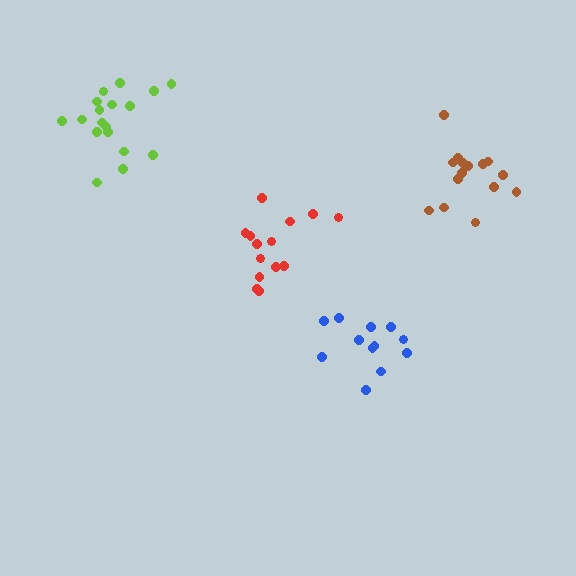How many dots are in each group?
Group 1: 14 dots, Group 2: 18 dots, Group 3: 12 dots, Group 4: 15 dots (59 total).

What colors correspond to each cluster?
The clusters are colored: red, lime, blue, brown.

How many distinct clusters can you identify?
There are 4 distinct clusters.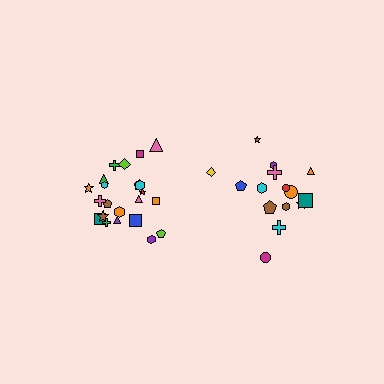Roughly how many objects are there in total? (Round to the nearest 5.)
Roughly 35 objects in total.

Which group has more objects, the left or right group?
The left group.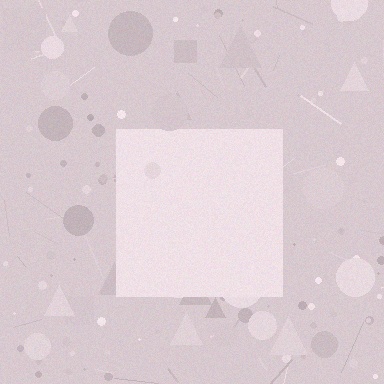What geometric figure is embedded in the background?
A square is embedded in the background.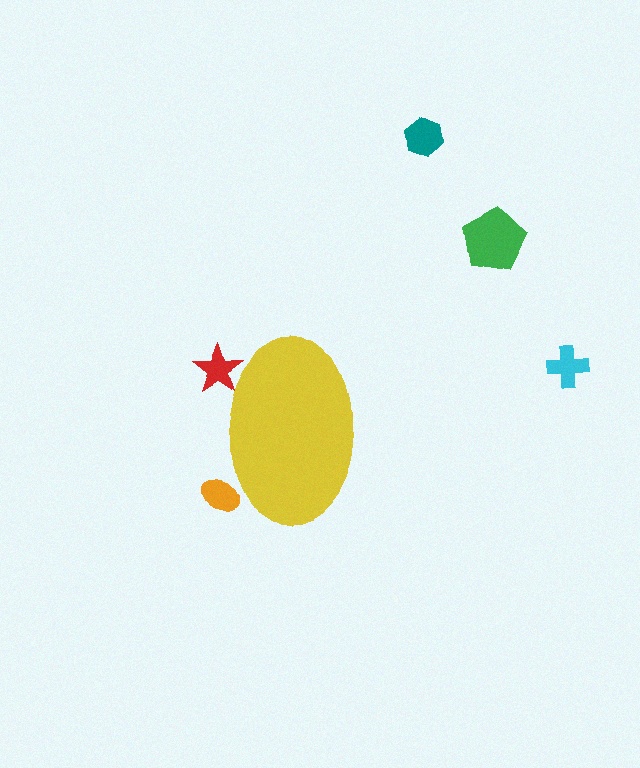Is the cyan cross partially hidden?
No, the cyan cross is fully visible.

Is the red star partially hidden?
Yes, the red star is partially hidden behind the yellow ellipse.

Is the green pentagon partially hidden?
No, the green pentagon is fully visible.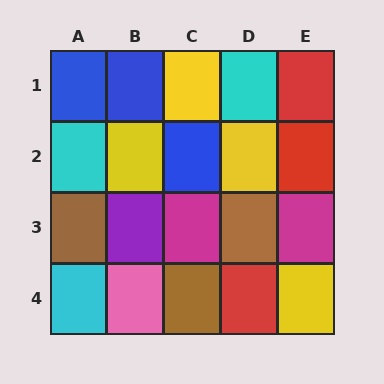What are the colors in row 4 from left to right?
Cyan, pink, brown, red, yellow.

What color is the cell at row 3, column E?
Magenta.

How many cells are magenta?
2 cells are magenta.